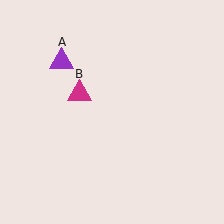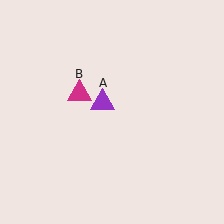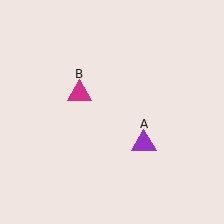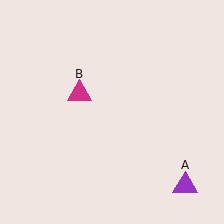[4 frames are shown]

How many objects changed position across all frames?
1 object changed position: purple triangle (object A).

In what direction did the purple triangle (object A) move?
The purple triangle (object A) moved down and to the right.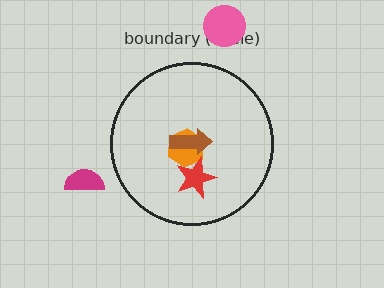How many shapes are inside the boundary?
3 inside, 2 outside.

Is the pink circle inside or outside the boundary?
Outside.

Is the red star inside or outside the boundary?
Inside.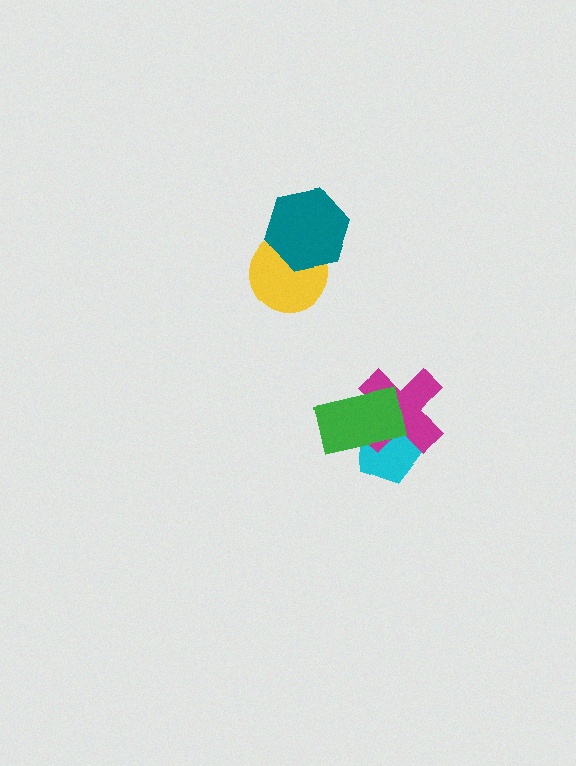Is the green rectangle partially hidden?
No, no other shape covers it.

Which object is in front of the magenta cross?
The green rectangle is in front of the magenta cross.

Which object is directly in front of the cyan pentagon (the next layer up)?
The magenta cross is directly in front of the cyan pentagon.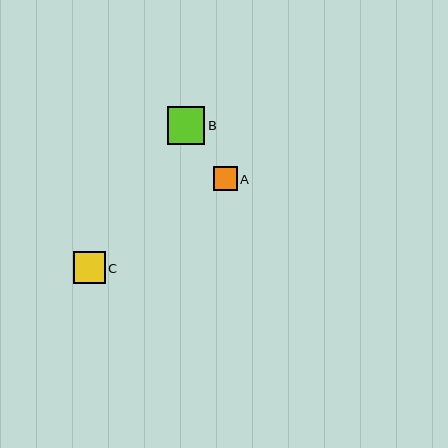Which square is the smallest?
Square A is the smallest with a size of approximately 23 pixels.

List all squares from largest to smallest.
From largest to smallest: B, C, A.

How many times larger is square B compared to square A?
Square B is approximately 1.6 times the size of square A.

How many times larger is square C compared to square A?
Square C is approximately 1.4 times the size of square A.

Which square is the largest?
Square B is the largest with a size of approximately 37 pixels.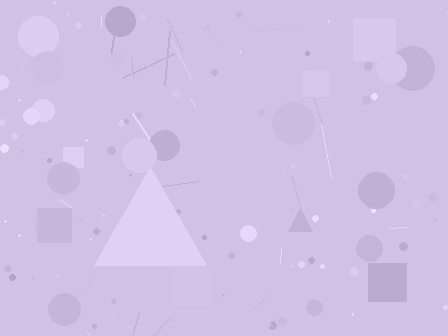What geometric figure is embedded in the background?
A triangle is embedded in the background.